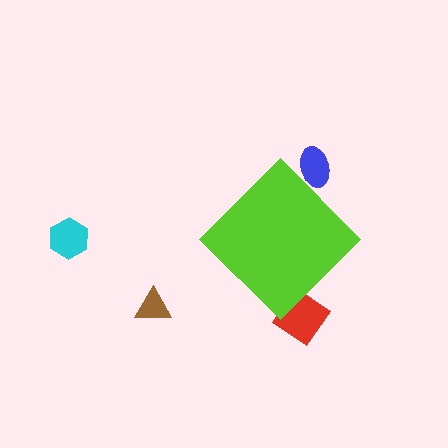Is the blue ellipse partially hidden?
Yes, the blue ellipse is partially hidden behind the lime diamond.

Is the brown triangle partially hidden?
No, the brown triangle is fully visible.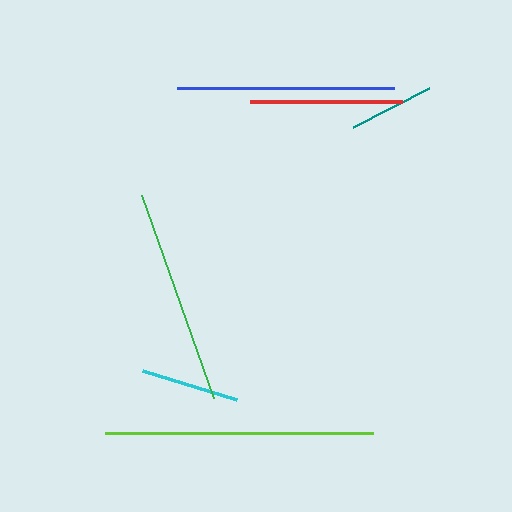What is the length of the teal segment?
The teal segment is approximately 86 pixels long.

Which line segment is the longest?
The lime line is the longest at approximately 268 pixels.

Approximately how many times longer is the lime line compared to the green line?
The lime line is approximately 1.2 times the length of the green line.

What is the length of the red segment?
The red segment is approximately 151 pixels long.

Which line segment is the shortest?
The teal line is the shortest at approximately 86 pixels.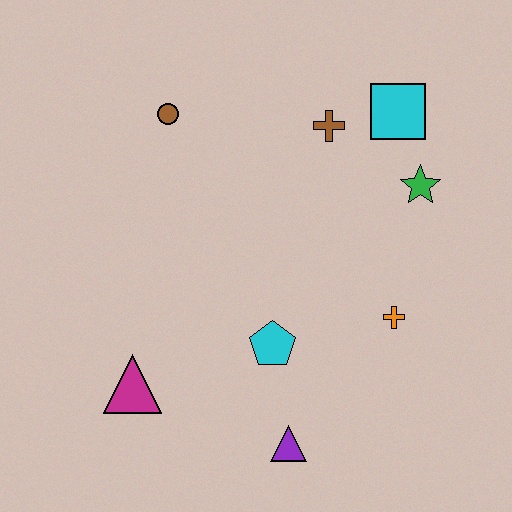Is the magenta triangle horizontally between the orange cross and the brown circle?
No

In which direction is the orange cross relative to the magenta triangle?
The orange cross is to the right of the magenta triangle.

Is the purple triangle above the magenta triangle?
No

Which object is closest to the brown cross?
The cyan square is closest to the brown cross.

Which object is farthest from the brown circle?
The purple triangle is farthest from the brown circle.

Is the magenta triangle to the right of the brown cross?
No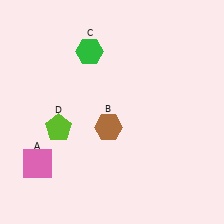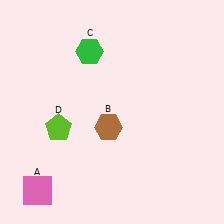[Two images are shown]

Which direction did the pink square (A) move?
The pink square (A) moved down.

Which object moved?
The pink square (A) moved down.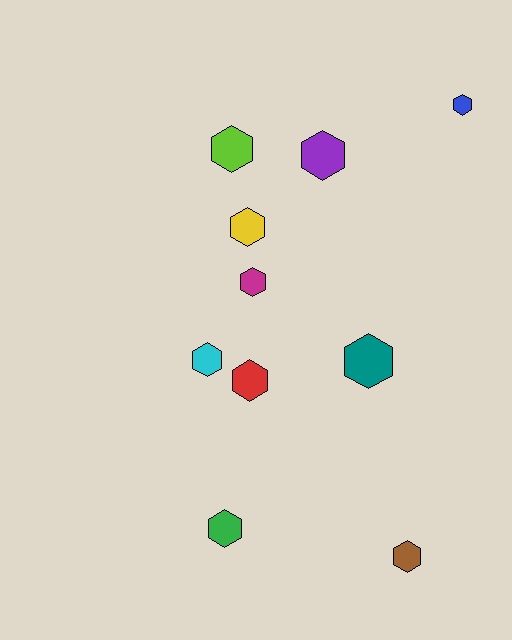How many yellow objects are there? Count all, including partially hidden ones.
There is 1 yellow object.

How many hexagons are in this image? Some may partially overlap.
There are 10 hexagons.